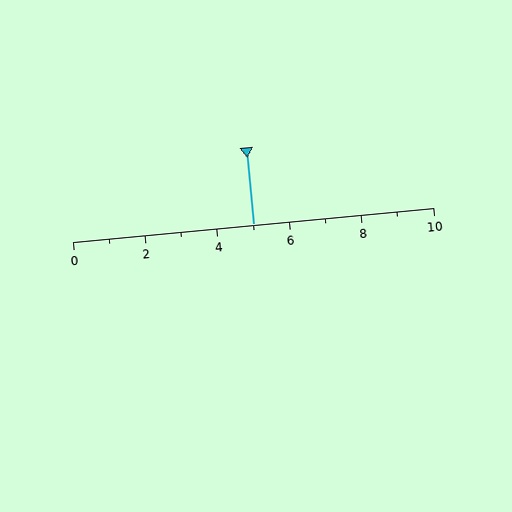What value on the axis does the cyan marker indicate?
The marker indicates approximately 5.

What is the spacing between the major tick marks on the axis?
The major ticks are spaced 2 apart.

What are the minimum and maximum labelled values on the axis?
The axis runs from 0 to 10.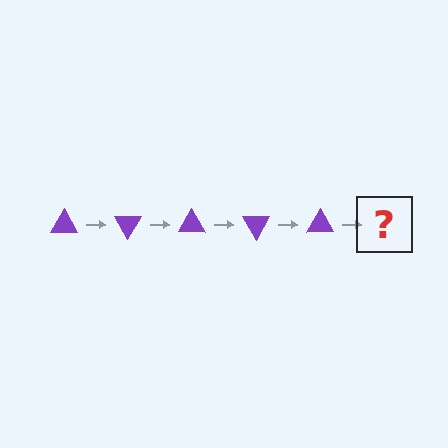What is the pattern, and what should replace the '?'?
The pattern is that the triangle rotates 60 degrees each step. The '?' should be a purple triangle rotated 300 degrees.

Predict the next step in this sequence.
The next step is a purple triangle rotated 300 degrees.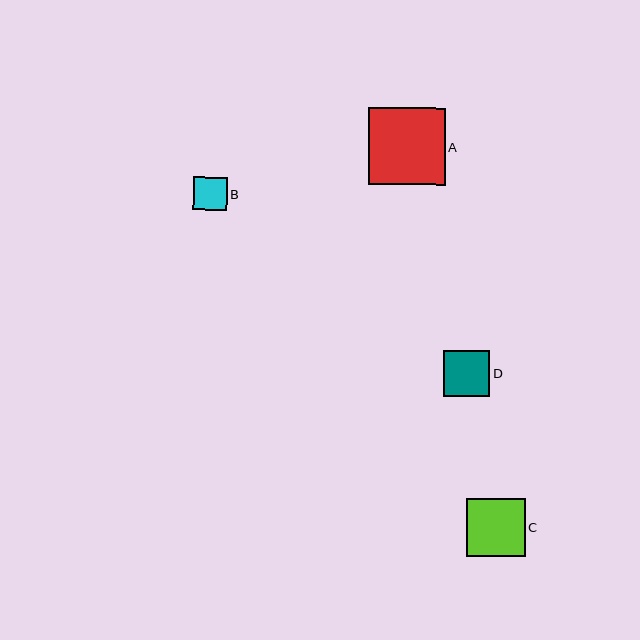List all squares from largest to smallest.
From largest to smallest: A, C, D, B.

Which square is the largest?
Square A is the largest with a size of approximately 77 pixels.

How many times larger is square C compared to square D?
Square C is approximately 1.3 times the size of square D.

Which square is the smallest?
Square B is the smallest with a size of approximately 33 pixels.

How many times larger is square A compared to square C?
Square A is approximately 1.3 times the size of square C.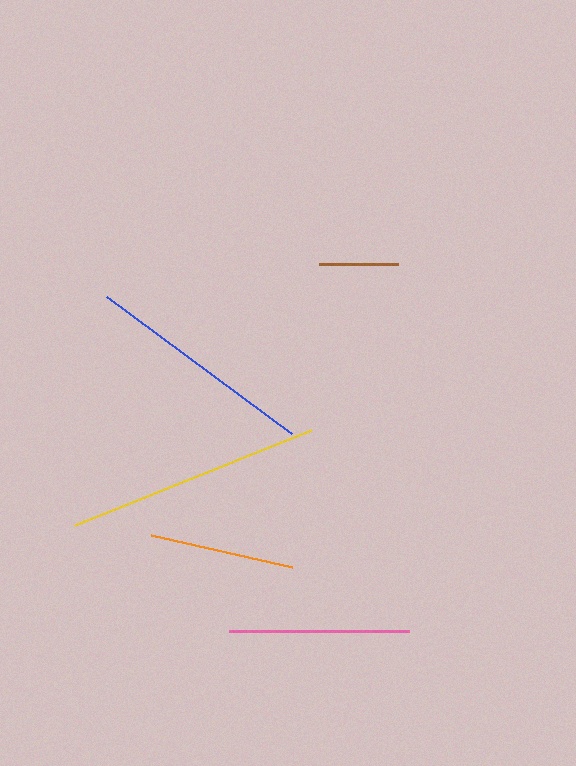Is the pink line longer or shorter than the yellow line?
The yellow line is longer than the pink line.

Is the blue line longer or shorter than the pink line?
The blue line is longer than the pink line.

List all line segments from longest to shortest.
From longest to shortest: yellow, blue, pink, orange, brown.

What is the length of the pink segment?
The pink segment is approximately 180 pixels long.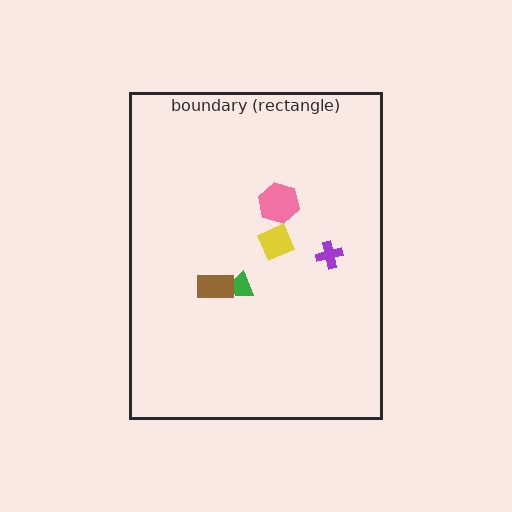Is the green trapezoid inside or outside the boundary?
Inside.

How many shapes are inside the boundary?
5 inside, 0 outside.